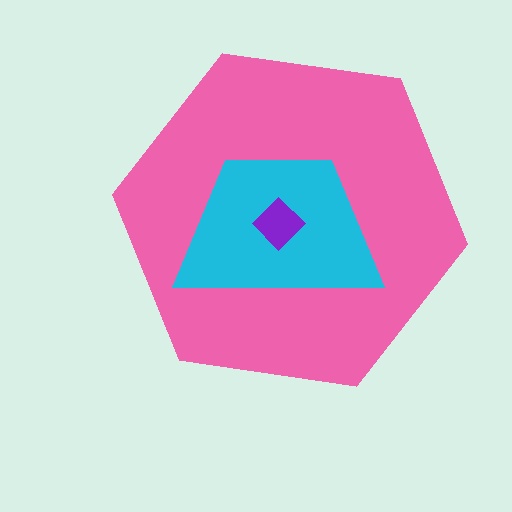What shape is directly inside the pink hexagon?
The cyan trapezoid.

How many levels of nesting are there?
3.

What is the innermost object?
The purple diamond.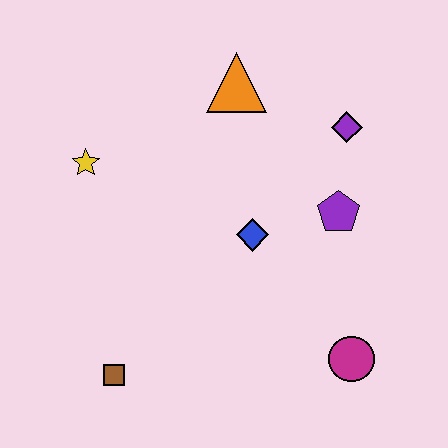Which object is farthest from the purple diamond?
The brown square is farthest from the purple diamond.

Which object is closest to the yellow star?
The orange triangle is closest to the yellow star.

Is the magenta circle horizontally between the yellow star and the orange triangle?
No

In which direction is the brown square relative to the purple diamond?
The brown square is below the purple diamond.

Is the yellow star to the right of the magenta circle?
No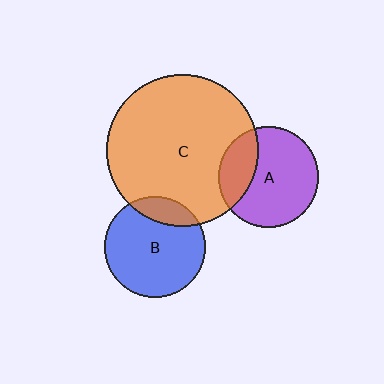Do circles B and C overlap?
Yes.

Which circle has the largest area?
Circle C (orange).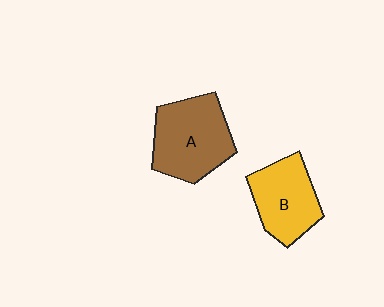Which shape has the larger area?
Shape A (brown).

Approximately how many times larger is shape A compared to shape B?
Approximately 1.2 times.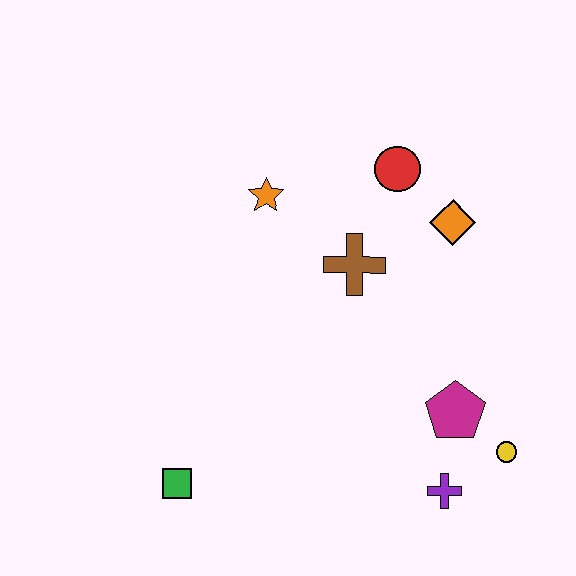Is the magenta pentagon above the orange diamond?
No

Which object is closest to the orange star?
The brown cross is closest to the orange star.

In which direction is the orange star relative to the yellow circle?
The orange star is above the yellow circle.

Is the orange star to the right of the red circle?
No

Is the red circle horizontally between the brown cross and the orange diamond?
Yes